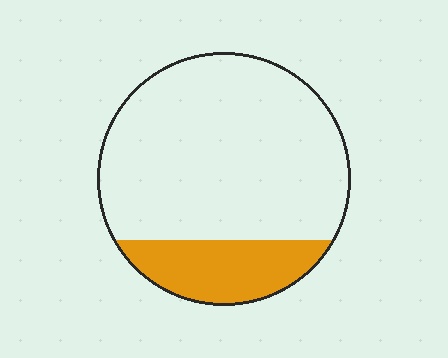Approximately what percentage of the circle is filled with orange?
Approximately 20%.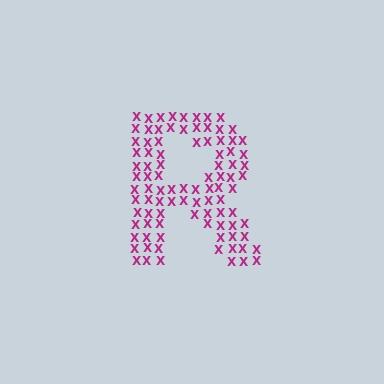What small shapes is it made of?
It is made of small letter X's.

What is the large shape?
The large shape is the letter R.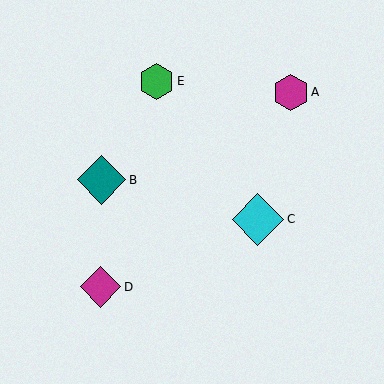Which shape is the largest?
The cyan diamond (labeled C) is the largest.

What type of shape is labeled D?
Shape D is a magenta diamond.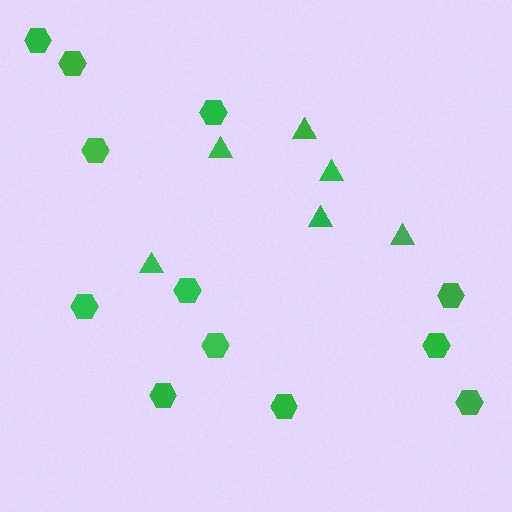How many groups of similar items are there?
There are 2 groups: one group of triangles (6) and one group of hexagons (12).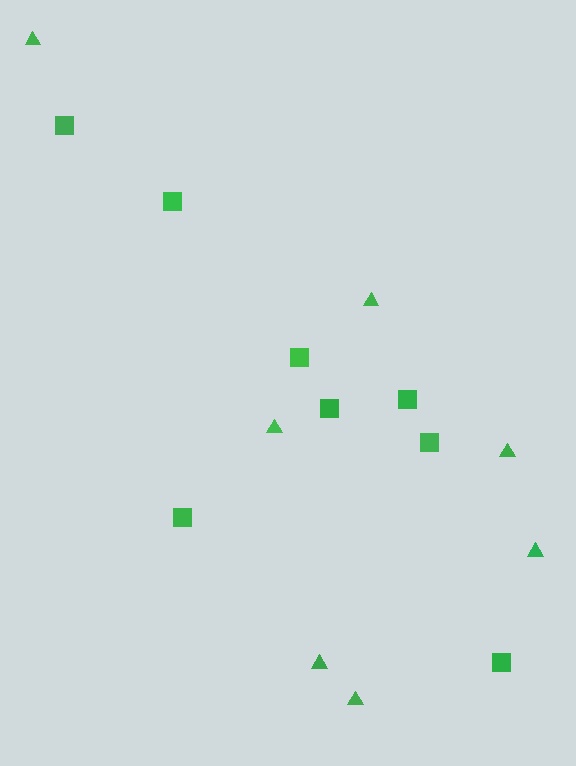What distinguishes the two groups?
There are 2 groups: one group of squares (8) and one group of triangles (7).